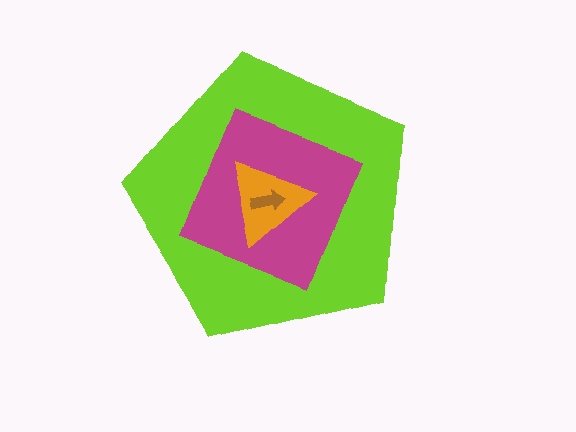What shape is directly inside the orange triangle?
The brown arrow.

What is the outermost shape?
The lime pentagon.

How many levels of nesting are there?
4.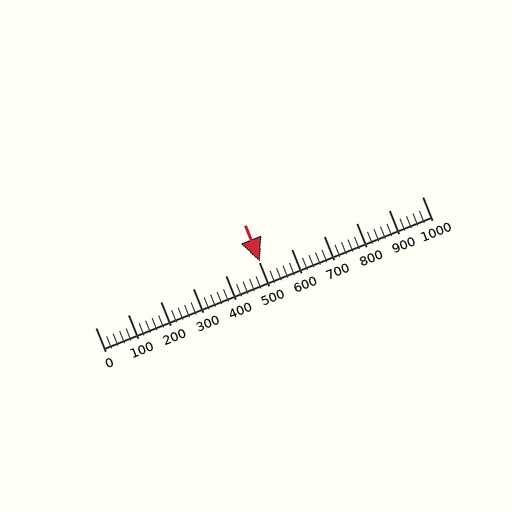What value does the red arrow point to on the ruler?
The red arrow points to approximately 504.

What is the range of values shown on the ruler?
The ruler shows values from 0 to 1000.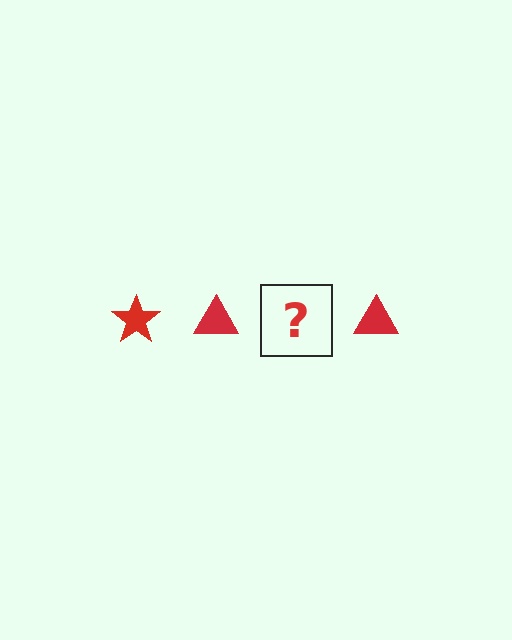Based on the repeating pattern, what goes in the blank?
The blank should be a red star.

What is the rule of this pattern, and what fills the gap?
The rule is that the pattern cycles through star, triangle shapes in red. The gap should be filled with a red star.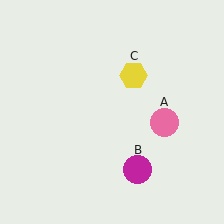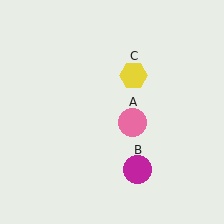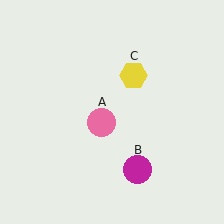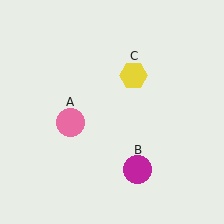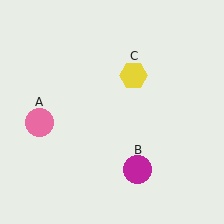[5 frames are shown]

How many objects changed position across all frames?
1 object changed position: pink circle (object A).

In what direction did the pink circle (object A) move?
The pink circle (object A) moved left.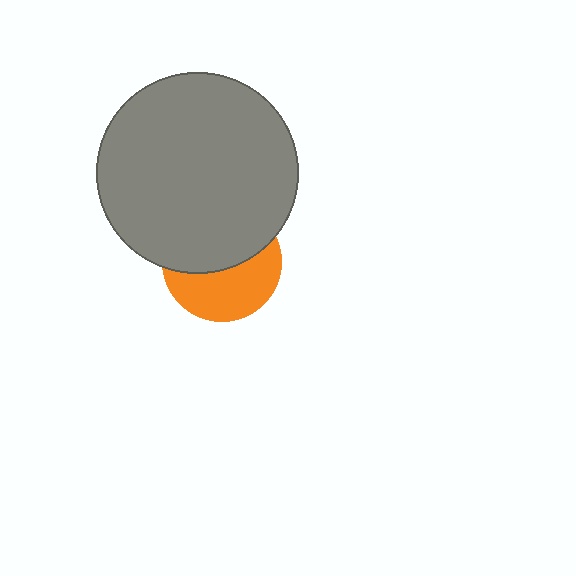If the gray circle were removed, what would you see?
You would see the complete orange circle.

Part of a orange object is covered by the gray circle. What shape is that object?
It is a circle.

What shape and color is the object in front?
The object in front is a gray circle.